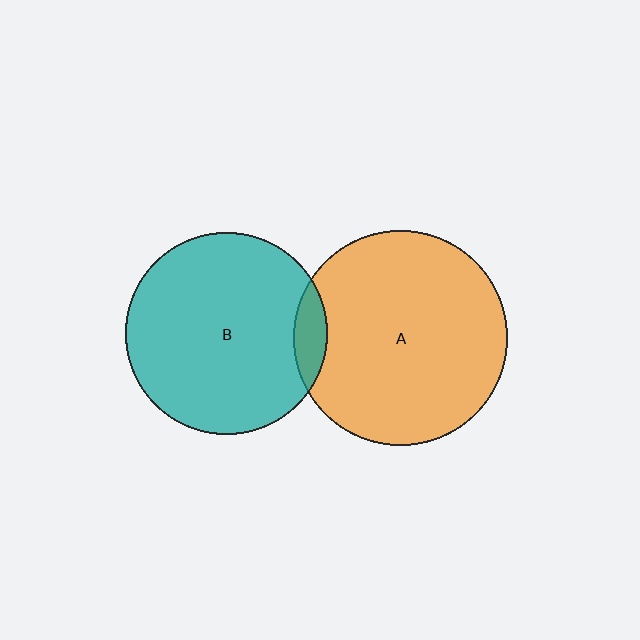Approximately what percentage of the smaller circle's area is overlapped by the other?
Approximately 10%.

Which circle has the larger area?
Circle A (orange).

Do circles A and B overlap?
Yes.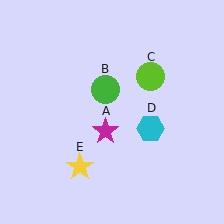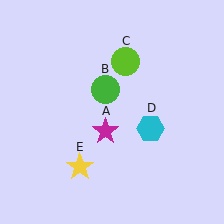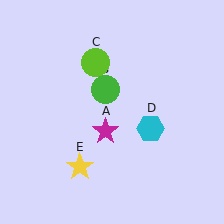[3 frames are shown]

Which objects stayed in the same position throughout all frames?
Magenta star (object A) and green circle (object B) and cyan hexagon (object D) and yellow star (object E) remained stationary.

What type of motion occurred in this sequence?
The lime circle (object C) rotated counterclockwise around the center of the scene.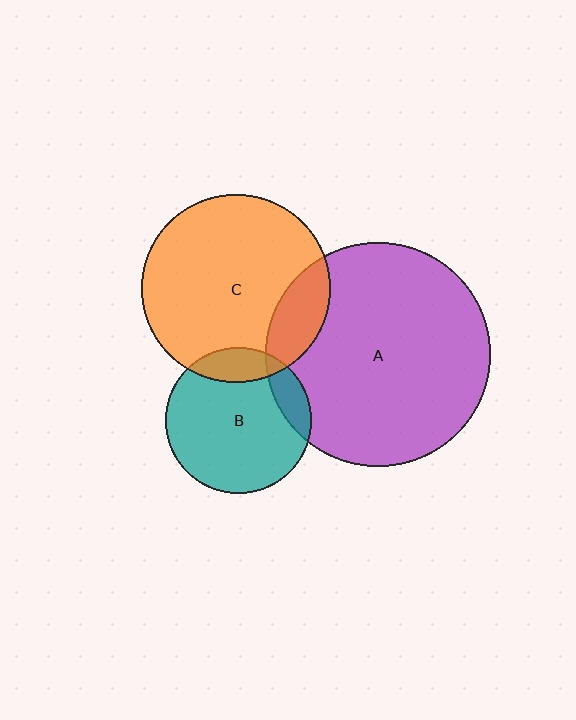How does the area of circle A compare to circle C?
Approximately 1.4 times.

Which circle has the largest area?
Circle A (purple).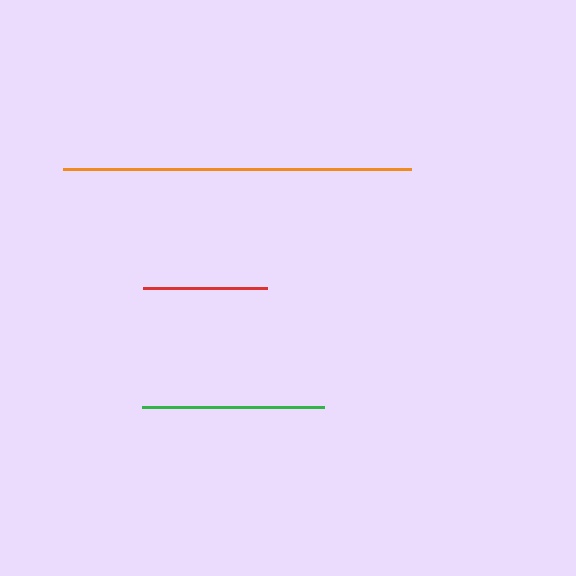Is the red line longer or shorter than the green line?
The green line is longer than the red line.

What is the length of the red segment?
The red segment is approximately 124 pixels long.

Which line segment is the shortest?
The red line is the shortest at approximately 124 pixels.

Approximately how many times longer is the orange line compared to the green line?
The orange line is approximately 1.9 times the length of the green line.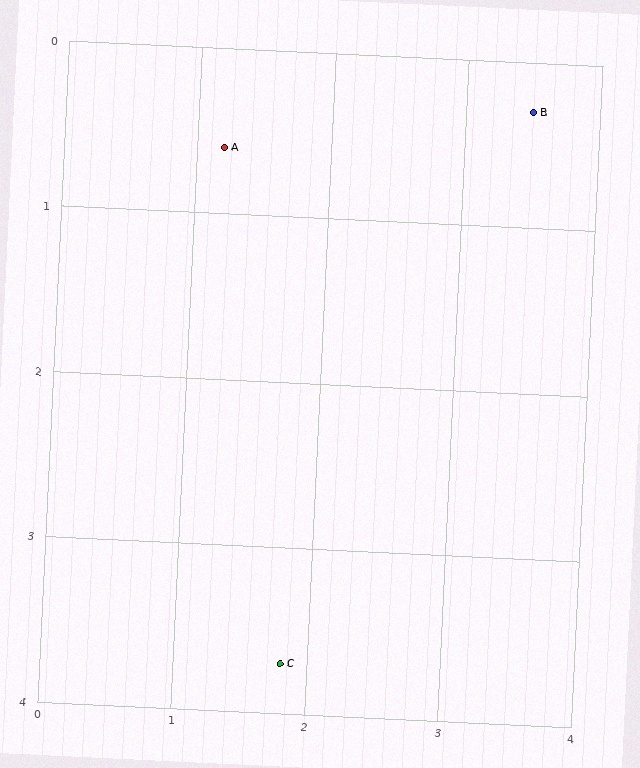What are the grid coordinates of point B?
Point B is at approximately (3.5, 0.3).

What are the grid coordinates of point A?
Point A is at approximately (1.2, 0.6).